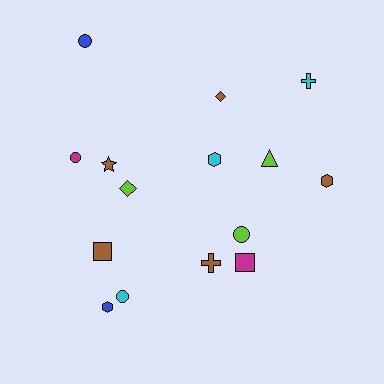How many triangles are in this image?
There is 1 triangle.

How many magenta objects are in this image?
There are 2 magenta objects.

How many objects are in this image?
There are 15 objects.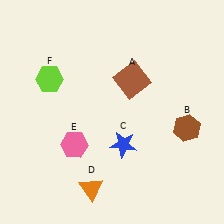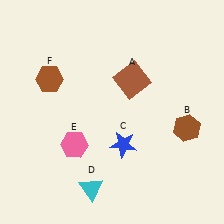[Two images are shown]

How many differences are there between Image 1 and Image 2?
There are 2 differences between the two images.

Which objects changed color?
D changed from orange to cyan. F changed from lime to brown.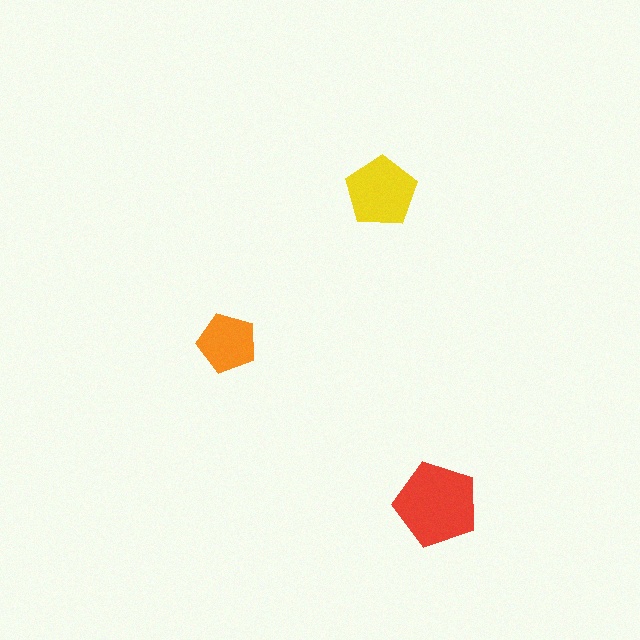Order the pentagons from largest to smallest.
the red one, the yellow one, the orange one.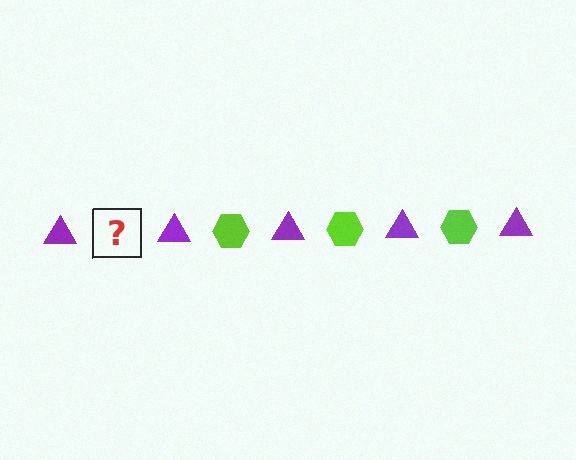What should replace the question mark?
The question mark should be replaced with a lime hexagon.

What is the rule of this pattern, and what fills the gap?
The rule is that the pattern alternates between purple triangle and lime hexagon. The gap should be filled with a lime hexagon.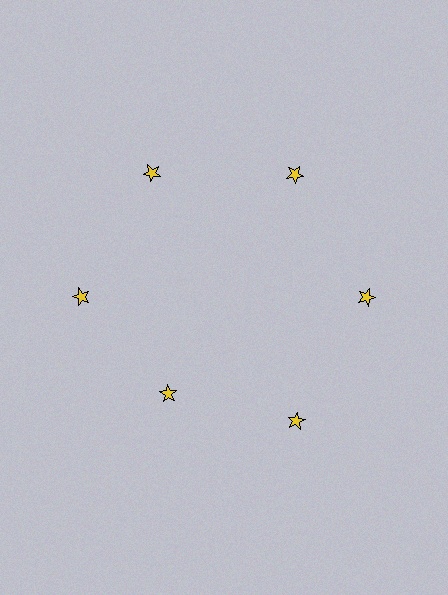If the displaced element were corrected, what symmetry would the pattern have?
It would have 6-fold rotational symmetry — the pattern would map onto itself every 60 degrees.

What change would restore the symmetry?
The symmetry would be restored by moving it outward, back onto the ring so that all 6 stars sit at equal angles and equal distance from the center.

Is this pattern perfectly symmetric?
No. The 6 yellow stars are arranged in a ring, but one element near the 7 o'clock position is pulled inward toward the center, breaking the 6-fold rotational symmetry.